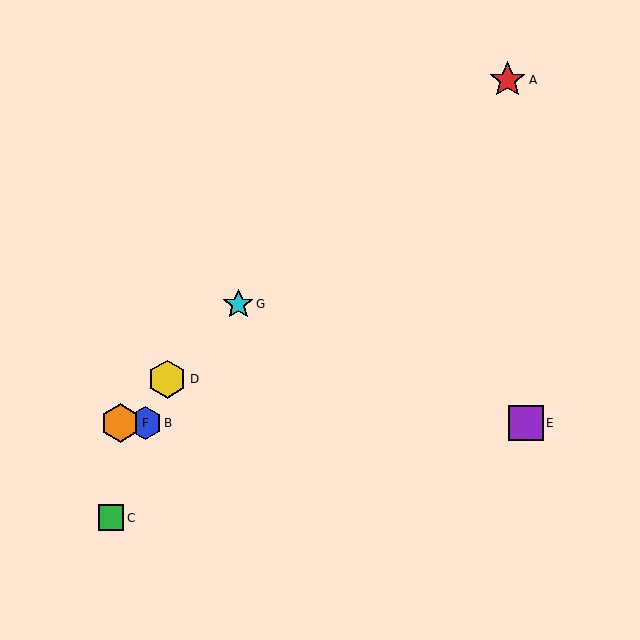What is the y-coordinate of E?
Object E is at y≈423.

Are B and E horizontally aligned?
Yes, both are at y≈423.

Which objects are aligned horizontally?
Objects B, E, F are aligned horizontally.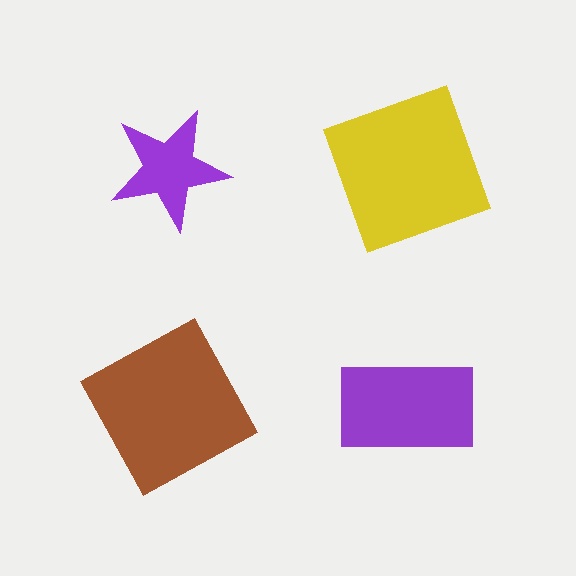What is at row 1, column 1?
A purple star.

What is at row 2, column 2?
A purple rectangle.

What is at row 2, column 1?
A brown square.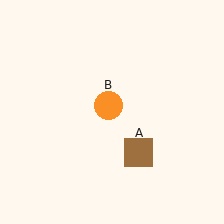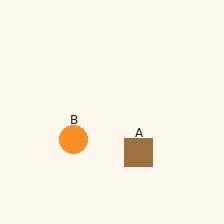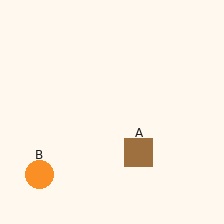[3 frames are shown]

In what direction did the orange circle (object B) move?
The orange circle (object B) moved down and to the left.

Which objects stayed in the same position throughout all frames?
Brown square (object A) remained stationary.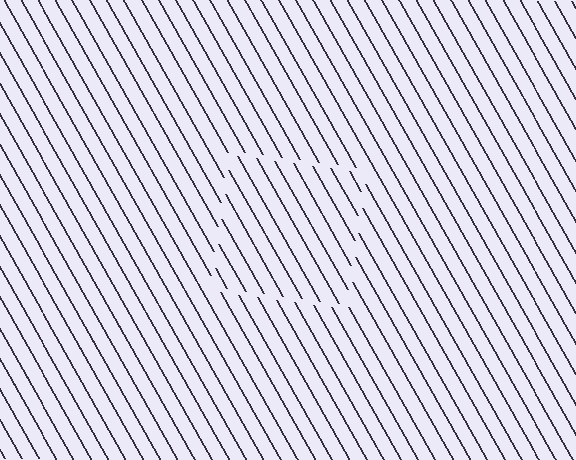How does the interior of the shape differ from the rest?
The interior of the shape contains the same grating, shifted by half a period — the contour is defined by the phase discontinuity where line-ends from the inner and outer gratings abut.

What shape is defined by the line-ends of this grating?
An illusory square. The interior of the shape contains the same grating, shifted by half a period — the contour is defined by the phase discontinuity where line-ends from the inner and outer gratings abut.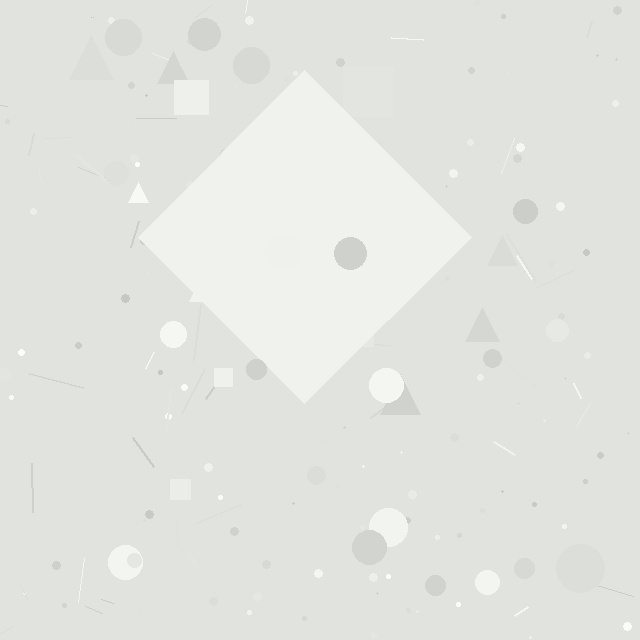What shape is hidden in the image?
A diamond is hidden in the image.